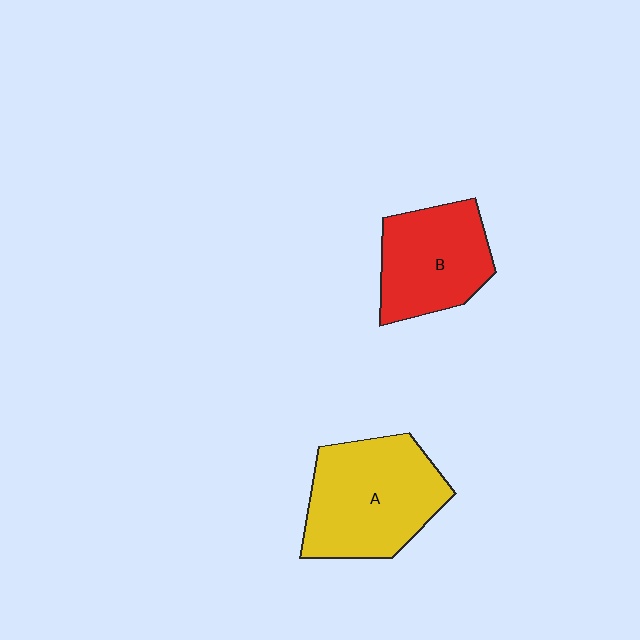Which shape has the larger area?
Shape A (yellow).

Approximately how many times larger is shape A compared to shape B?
Approximately 1.3 times.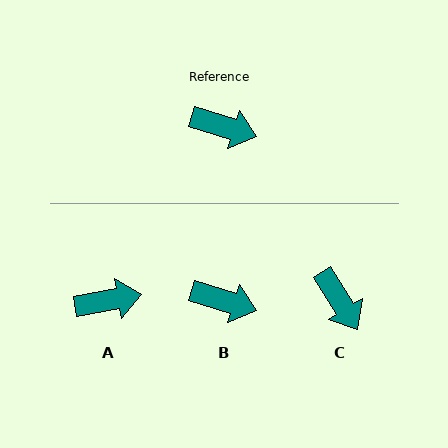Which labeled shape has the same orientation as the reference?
B.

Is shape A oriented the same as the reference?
No, it is off by about 27 degrees.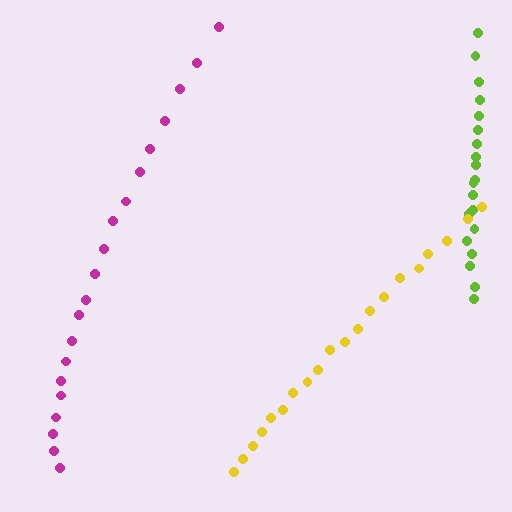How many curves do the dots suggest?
There are 3 distinct paths.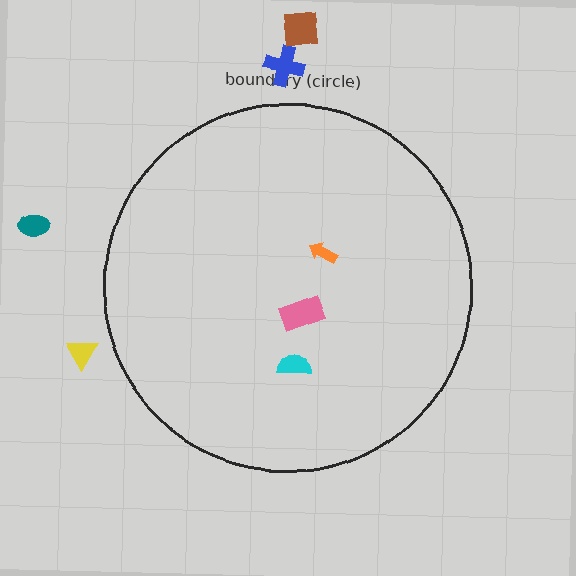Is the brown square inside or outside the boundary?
Outside.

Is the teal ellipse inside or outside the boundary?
Outside.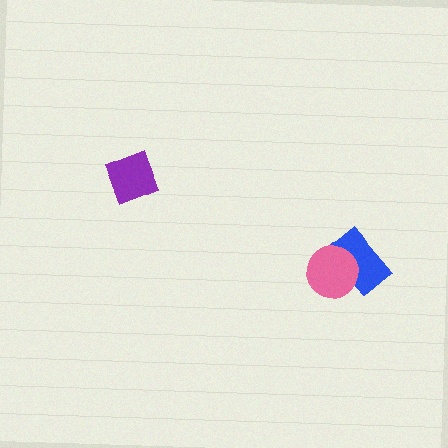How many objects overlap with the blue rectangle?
1 object overlaps with the blue rectangle.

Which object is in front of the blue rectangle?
The pink circle is in front of the blue rectangle.